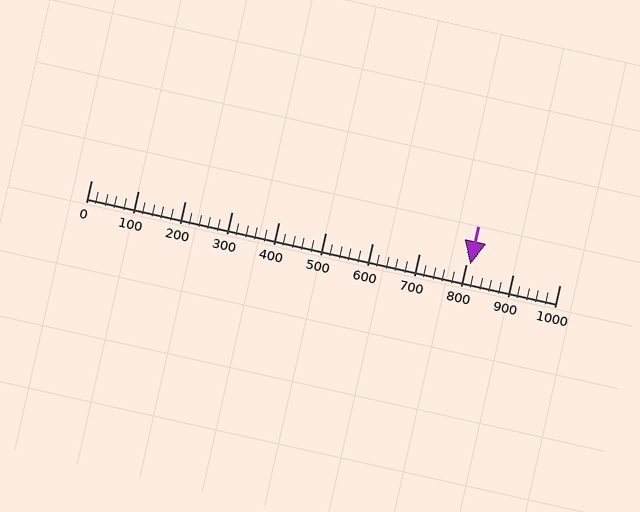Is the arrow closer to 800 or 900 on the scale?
The arrow is closer to 800.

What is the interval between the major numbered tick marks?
The major tick marks are spaced 100 units apart.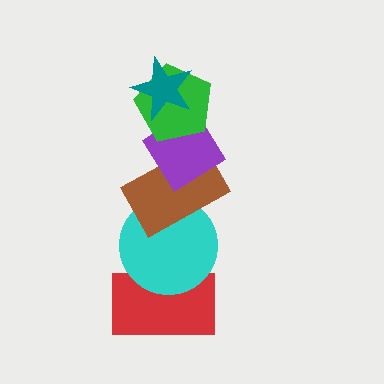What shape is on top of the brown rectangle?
The purple diamond is on top of the brown rectangle.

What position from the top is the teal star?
The teal star is 1st from the top.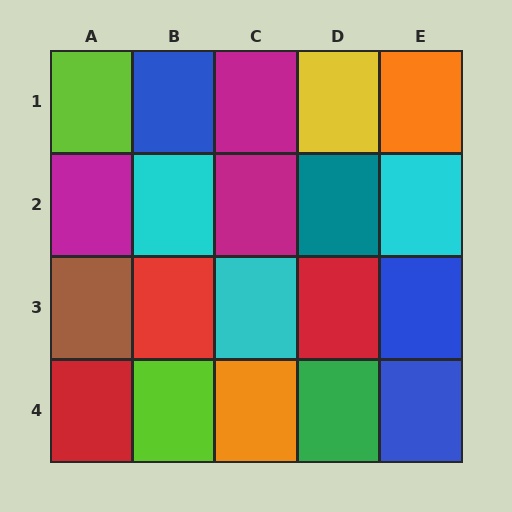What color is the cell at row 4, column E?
Blue.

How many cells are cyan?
3 cells are cyan.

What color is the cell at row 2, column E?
Cyan.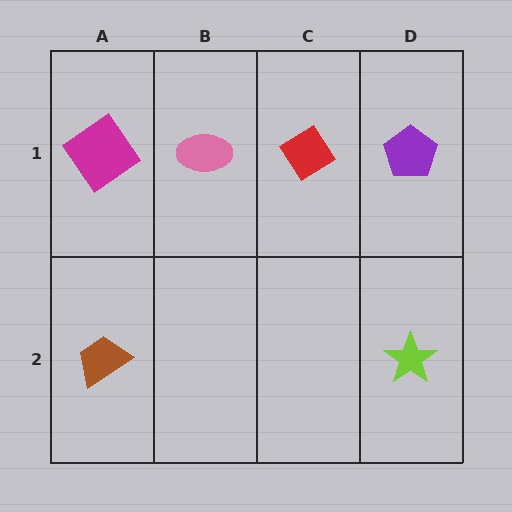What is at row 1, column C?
A red diamond.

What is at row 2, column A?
A brown trapezoid.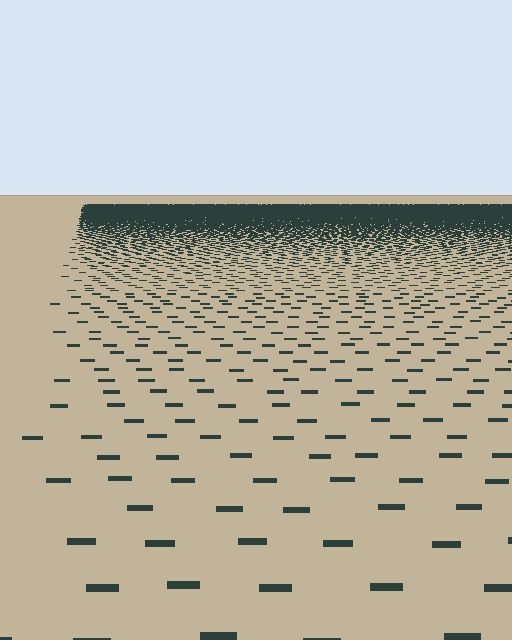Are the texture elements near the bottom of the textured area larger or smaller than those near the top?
Larger. Near the bottom, elements are closer to the viewer and appear at a bigger on-screen size.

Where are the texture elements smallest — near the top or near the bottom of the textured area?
Near the top.